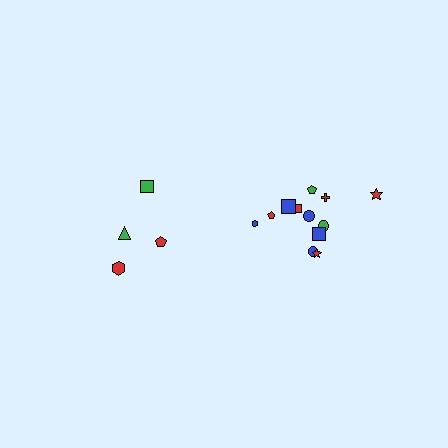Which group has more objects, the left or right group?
The right group.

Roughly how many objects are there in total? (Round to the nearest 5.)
Roughly 15 objects in total.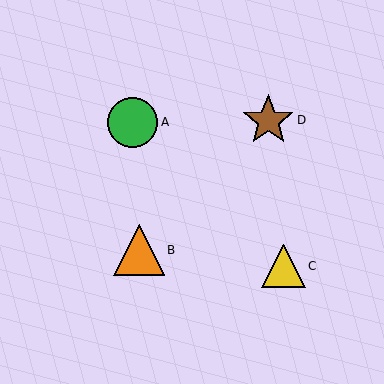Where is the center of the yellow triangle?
The center of the yellow triangle is at (283, 266).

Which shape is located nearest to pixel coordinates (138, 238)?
The orange triangle (labeled B) at (139, 250) is nearest to that location.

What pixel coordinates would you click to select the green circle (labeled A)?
Click at (133, 122) to select the green circle A.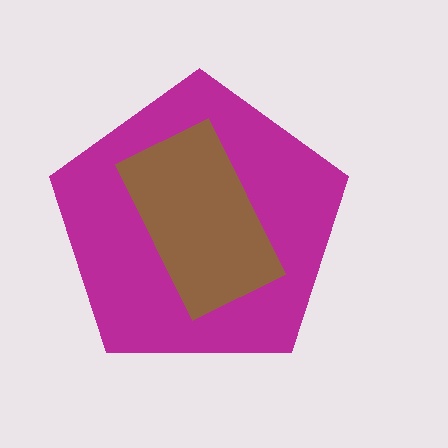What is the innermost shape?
The brown rectangle.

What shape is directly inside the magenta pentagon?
The brown rectangle.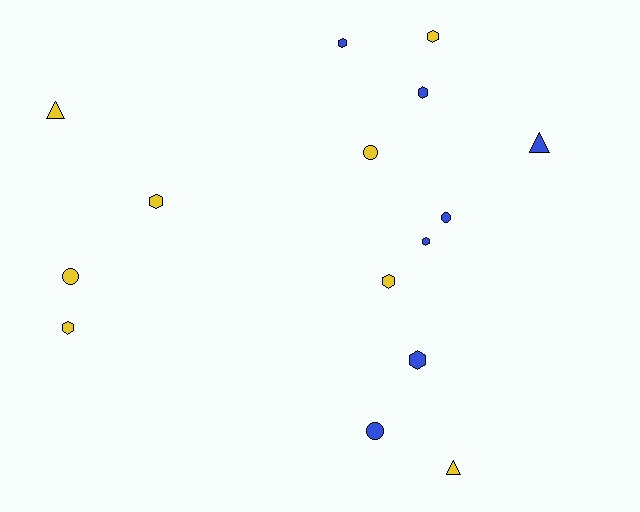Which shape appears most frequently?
Hexagon, with 8 objects.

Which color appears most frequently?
Yellow, with 8 objects.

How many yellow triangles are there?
There are 2 yellow triangles.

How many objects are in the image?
There are 15 objects.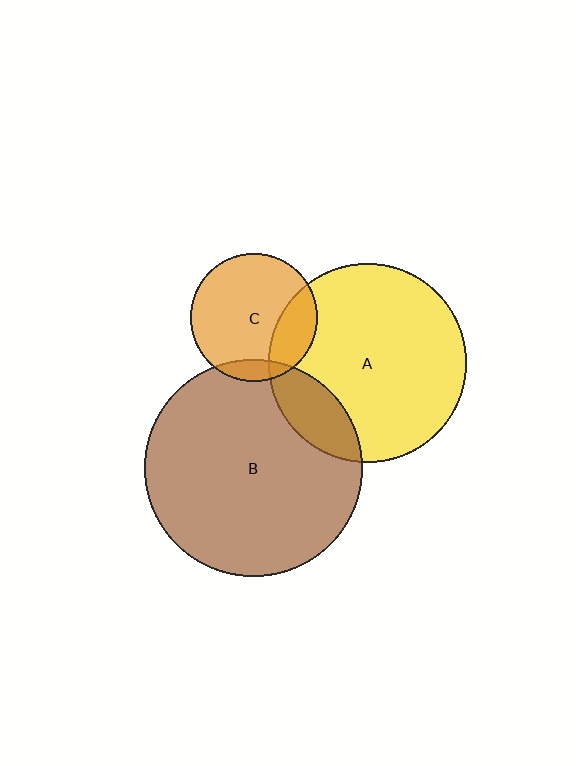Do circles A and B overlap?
Yes.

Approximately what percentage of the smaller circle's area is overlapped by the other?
Approximately 15%.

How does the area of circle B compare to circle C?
Approximately 2.9 times.